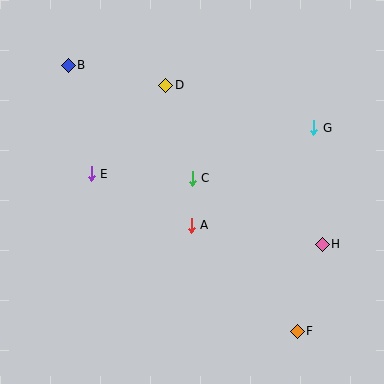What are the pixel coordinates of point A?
Point A is at (191, 225).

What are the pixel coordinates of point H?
Point H is at (322, 244).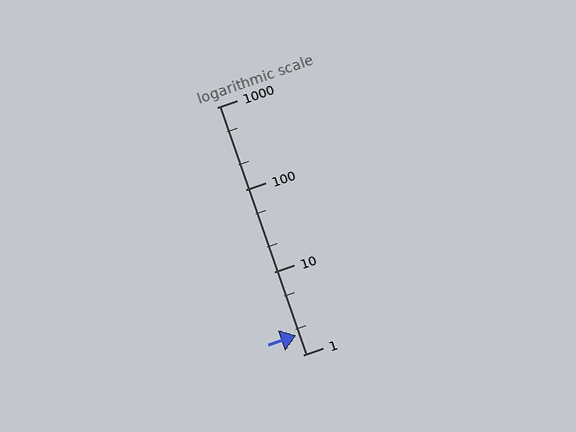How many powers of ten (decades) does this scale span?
The scale spans 3 decades, from 1 to 1000.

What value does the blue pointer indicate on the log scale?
The pointer indicates approximately 1.7.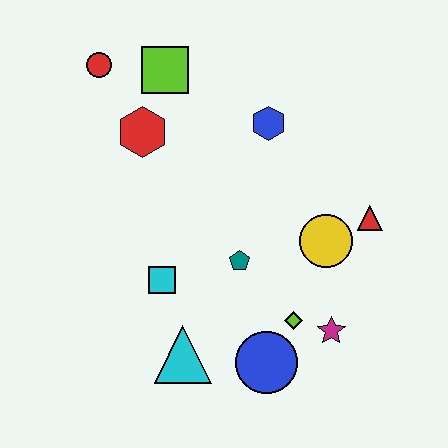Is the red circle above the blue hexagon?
Yes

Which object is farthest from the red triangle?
The red circle is farthest from the red triangle.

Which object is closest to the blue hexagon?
The lime square is closest to the blue hexagon.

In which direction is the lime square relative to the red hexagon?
The lime square is above the red hexagon.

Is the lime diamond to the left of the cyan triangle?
No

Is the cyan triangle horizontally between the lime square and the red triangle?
Yes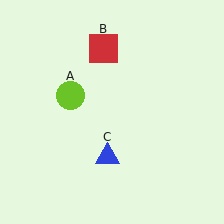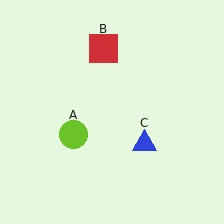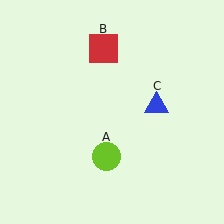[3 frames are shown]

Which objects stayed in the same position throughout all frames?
Red square (object B) remained stationary.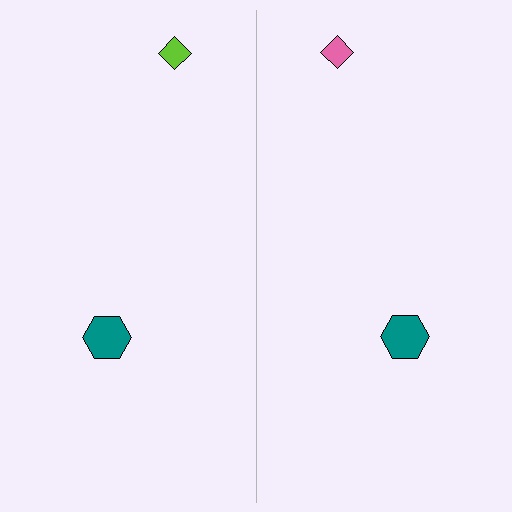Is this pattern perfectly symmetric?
No, the pattern is not perfectly symmetric. The pink diamond on the right side breaks the symmetry — its mirror counterpart is lime.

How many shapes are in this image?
There are 4 shapes in this image.